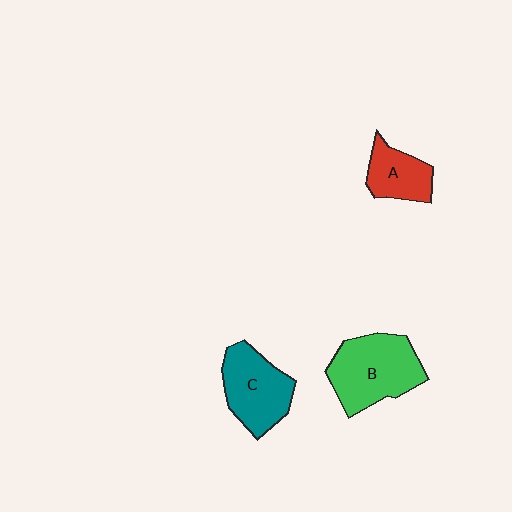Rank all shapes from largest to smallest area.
From largest to smallest: B (green), C (teal), A (red).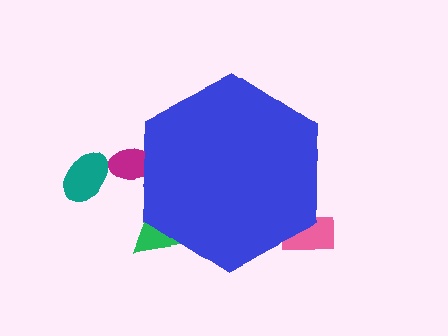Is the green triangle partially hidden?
Yes, the green triangle is partially hidden behind the blue hexagon.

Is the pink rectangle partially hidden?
Yes, the pink rectangle is partially hidden behind the blue hexagon.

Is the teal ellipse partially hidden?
No, the teal ellipse is fully visible.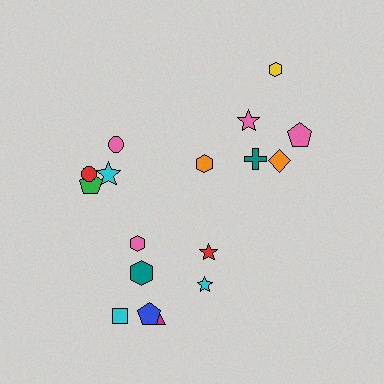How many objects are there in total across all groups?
There are 17 objects.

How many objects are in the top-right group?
There are 6 objects.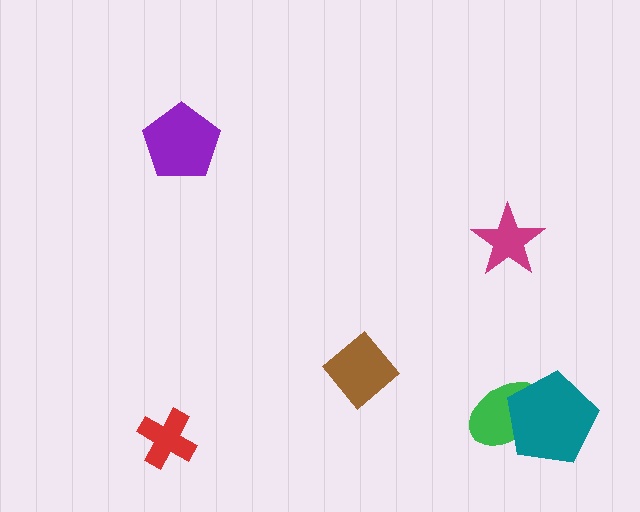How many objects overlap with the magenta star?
0 objects overlap with the magenta star.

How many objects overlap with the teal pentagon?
1 object overlaps with the teal pentagon.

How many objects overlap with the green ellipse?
1 object overlaps with the green ellipse.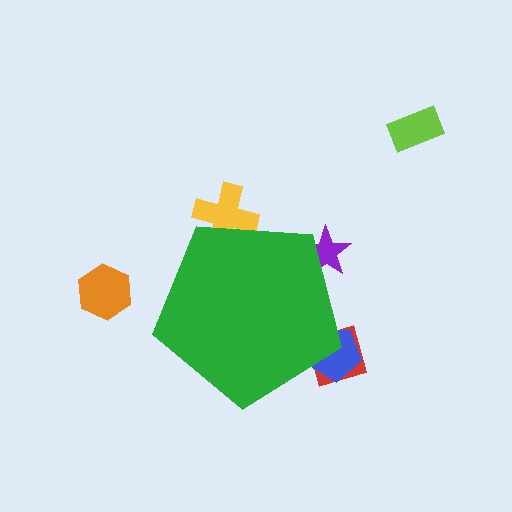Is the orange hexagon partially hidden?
No, the orange hexagon is fully visible.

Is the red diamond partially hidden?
Yes, the red diamond is partially hidden behind the green pentagon.